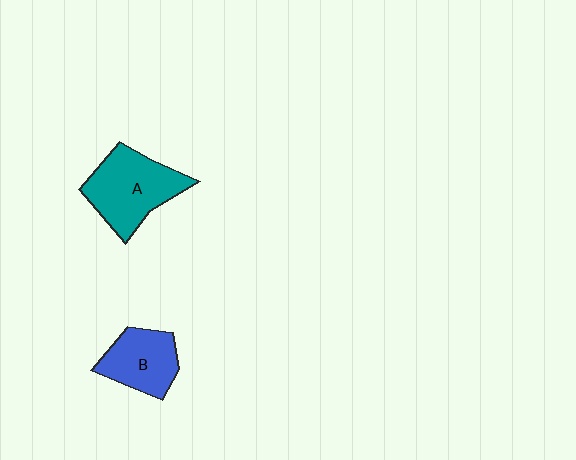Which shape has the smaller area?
Shape B (blue).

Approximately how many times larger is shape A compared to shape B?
Approximately 1.4 times.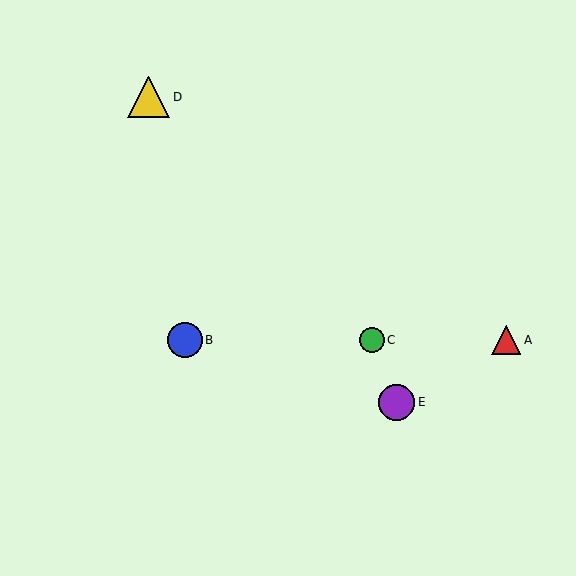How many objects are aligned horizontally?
3 objects (A, B, C) are aligned horizontally.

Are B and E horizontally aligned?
No, B is at y≈340 and E is at y≈402.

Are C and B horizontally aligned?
Yes, both are at y≈340.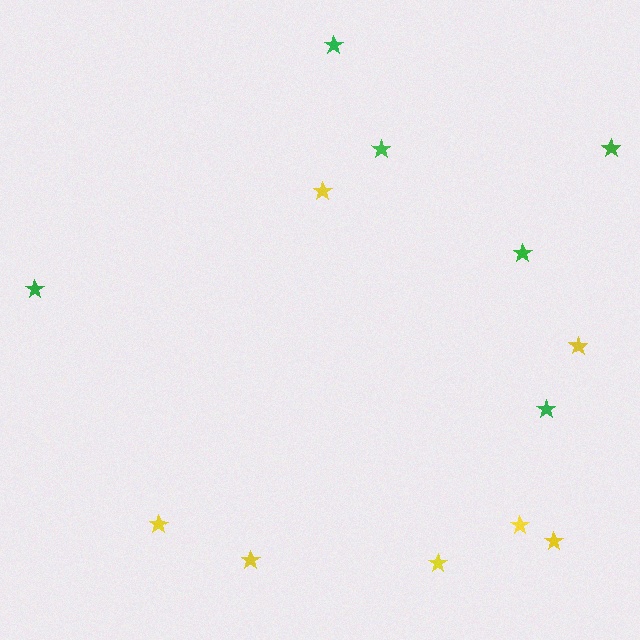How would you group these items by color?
There are 2 groups: one group of green stars (6) and one group of yellow stars (7).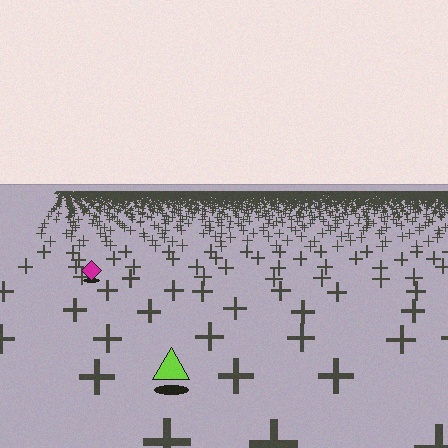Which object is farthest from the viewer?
The magenta diamond is farthest from the viewer. It appears smaller and the ground texture around it is denser.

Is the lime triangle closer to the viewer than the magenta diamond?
Yes. The lime triangle is closer — you can tell from the texture gradient: the ground texture is coarser near it.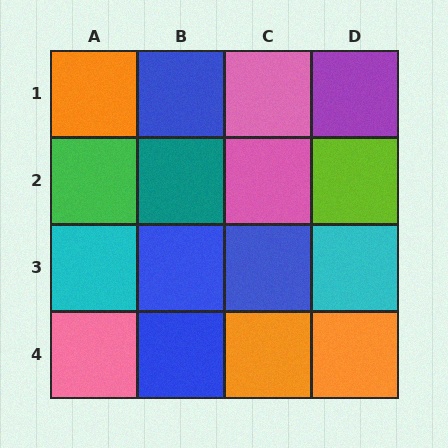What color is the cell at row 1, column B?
Blue.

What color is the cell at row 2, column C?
Pink.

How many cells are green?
1 cell is green.